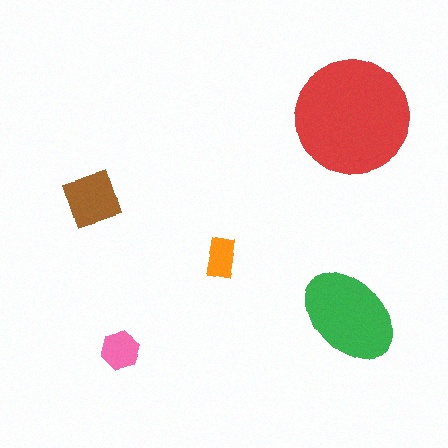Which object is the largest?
The red circle.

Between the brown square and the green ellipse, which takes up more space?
The green ellipse.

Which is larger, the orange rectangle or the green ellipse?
The green ellipse.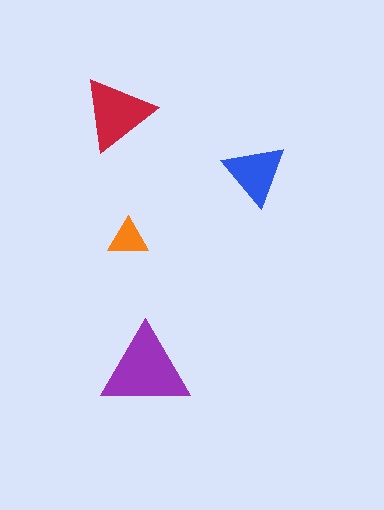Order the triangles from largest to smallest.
the purple one, the red one, the blue one, the orange one.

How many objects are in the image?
There are 4 objects in the image.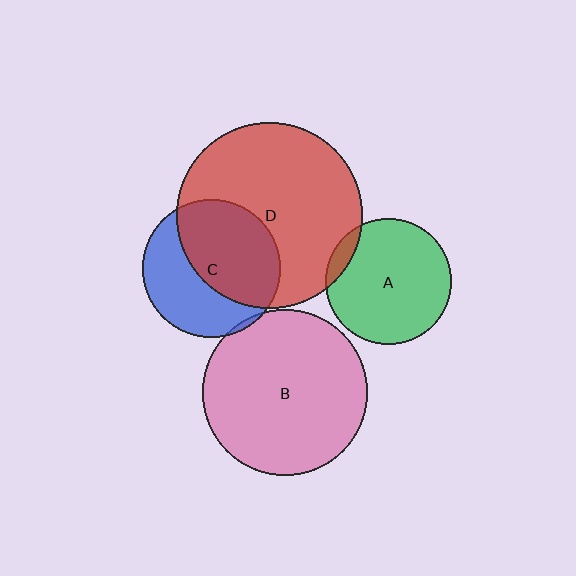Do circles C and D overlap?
Yes.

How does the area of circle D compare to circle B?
Approximately 1.3 times.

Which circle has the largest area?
Circle D (red).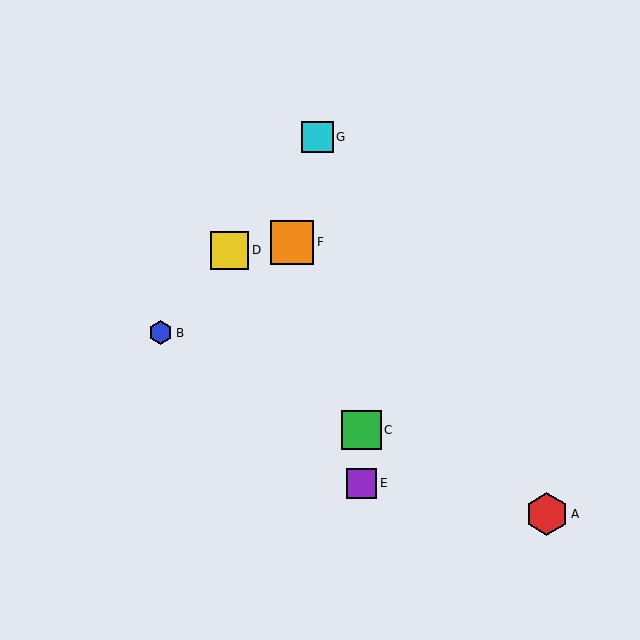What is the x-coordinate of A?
Object A is at x≈547.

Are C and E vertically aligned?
Yes, both are at x≈362.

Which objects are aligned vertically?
Objects C, E are aligned vertically.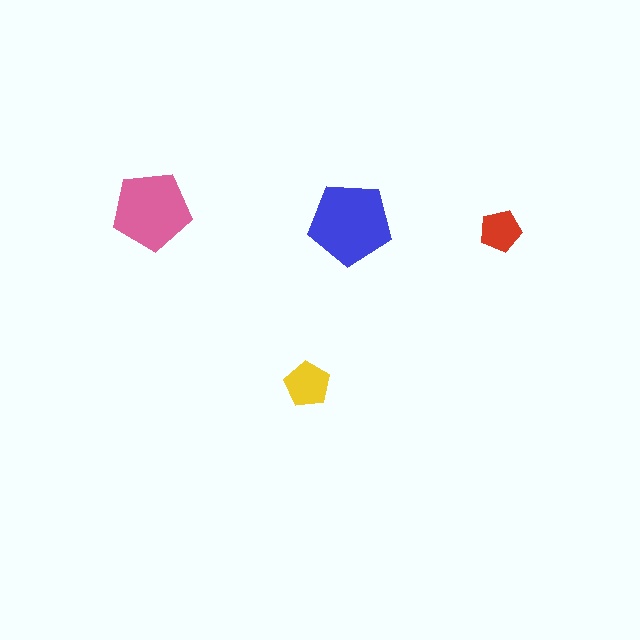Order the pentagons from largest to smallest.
the blue one, the pink one, the yellow one, the red one.